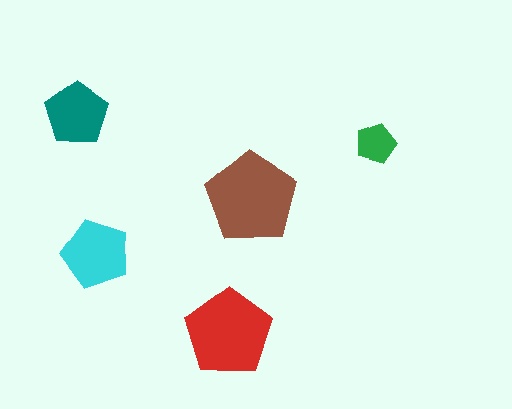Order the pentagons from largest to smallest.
the brown one, the red one, the cyan one, the teal one, the green one.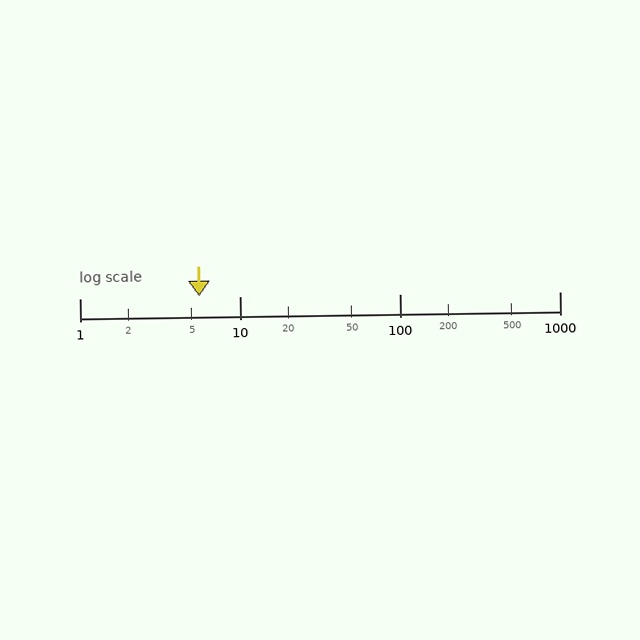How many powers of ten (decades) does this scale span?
The scale spans 3 decades, from 1 to 1000.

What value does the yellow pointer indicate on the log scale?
The pointer indicates approximately 5.6.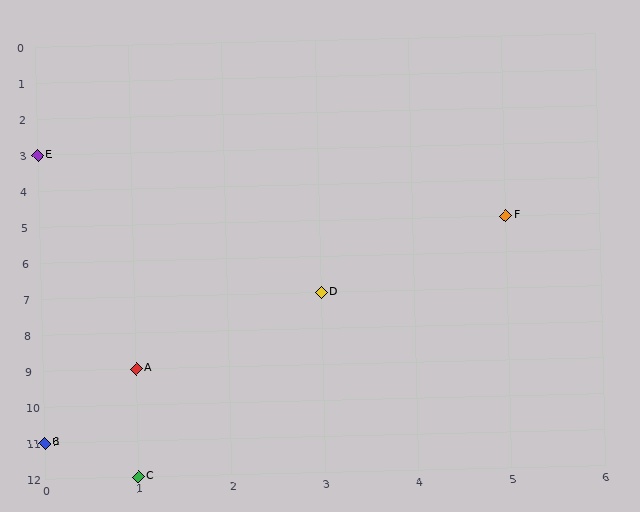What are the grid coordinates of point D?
Point D is at grid coordinates (3, 7).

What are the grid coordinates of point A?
Point A is at grid coordinates (1, 9).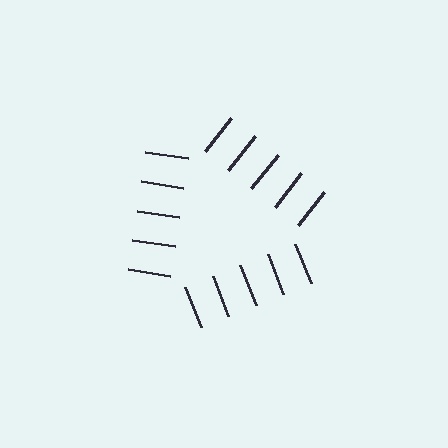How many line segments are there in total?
15 — 5 along each of the 3 edges.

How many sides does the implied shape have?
3 sides — the line-ends trace a triangle.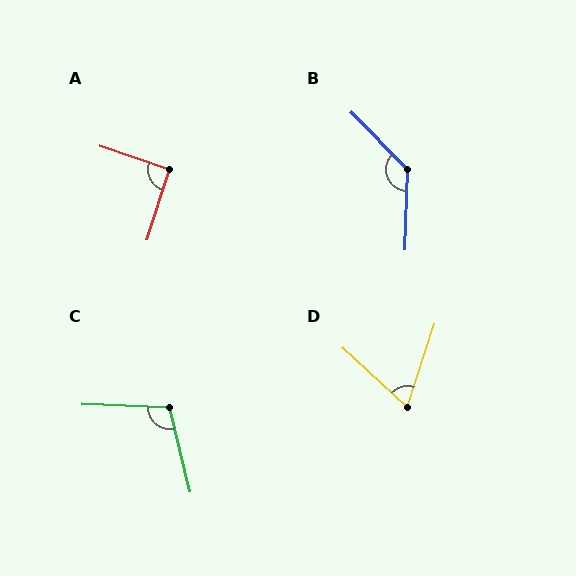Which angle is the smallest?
D, at approximately 65 degrees.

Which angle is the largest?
B, at approximately 134 degrees.